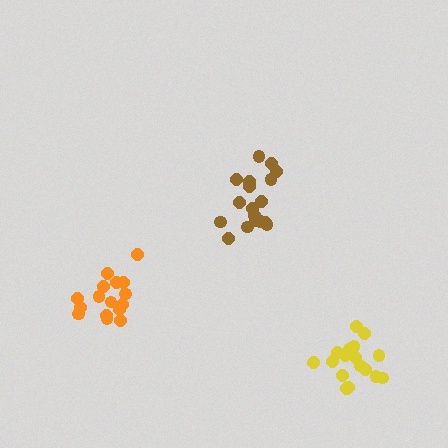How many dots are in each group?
Group 1: 16 dots, Group 2: 18 dots, Group 3: 17 dots (51 total).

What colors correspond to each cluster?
The clusters are colored: orange, brown, yellow.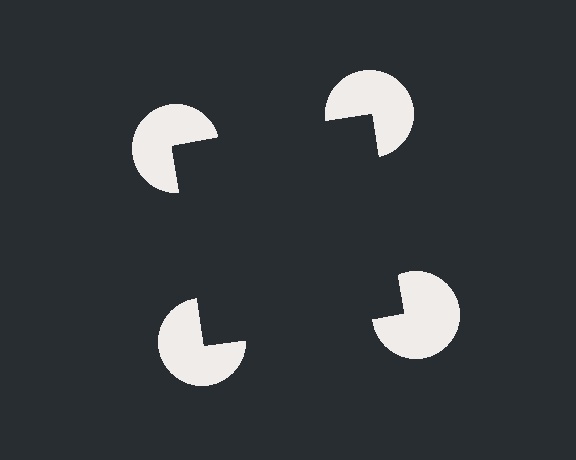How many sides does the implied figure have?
4 sides.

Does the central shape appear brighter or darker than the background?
It typically appears slightly darker than the background, even though no actual brightness change is drawn.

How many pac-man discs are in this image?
There are 4 — one at each vertex of the illusory square.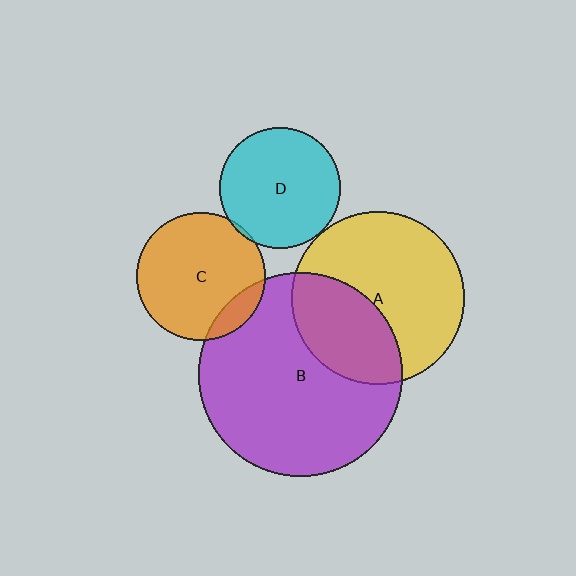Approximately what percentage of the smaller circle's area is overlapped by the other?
Approximately 10%.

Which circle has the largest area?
Circle B (purple).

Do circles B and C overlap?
Yes.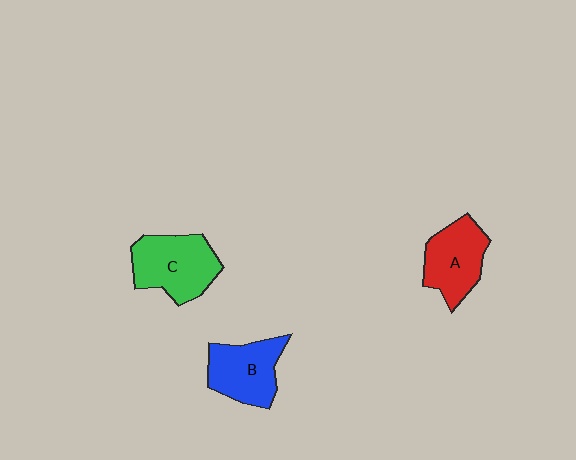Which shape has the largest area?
Shape C (green).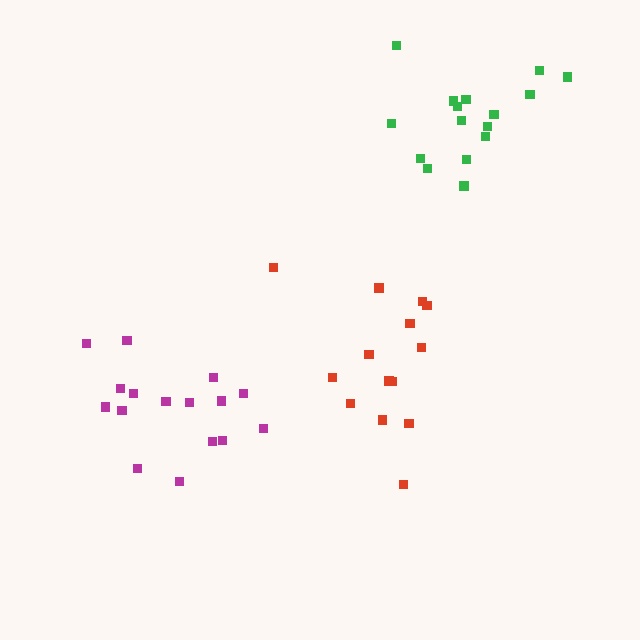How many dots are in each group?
Group 1: 14 dots, Group 2: 16 dots, Group 3: 16 dots (46 total).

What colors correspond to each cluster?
The clusters are colored: red, magenta, green.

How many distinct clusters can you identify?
There are 3 distinct clusters.